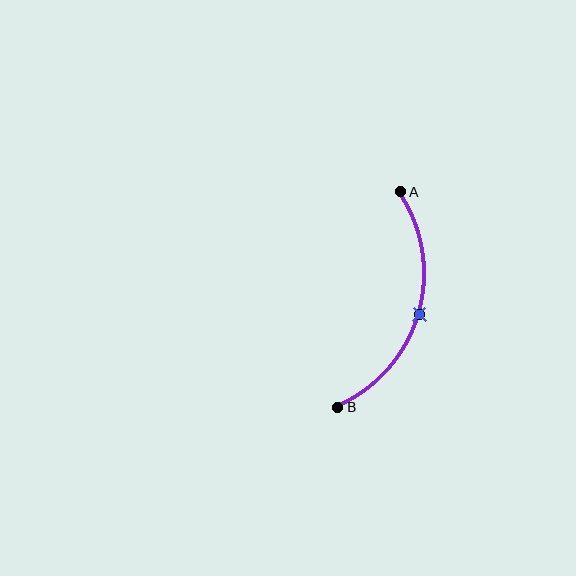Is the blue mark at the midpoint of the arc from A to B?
Yes. The blue mark lies on the arc at equal arc-length from both A and B — it is the arc midpoint.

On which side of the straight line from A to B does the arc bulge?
The arc bulges to the right of the straight line connecting A and B.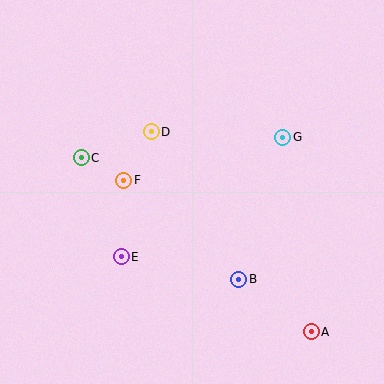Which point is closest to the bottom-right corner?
Point A is closest to the bottom-right corner.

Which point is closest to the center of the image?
Point F at (124, 180) is closest to the center.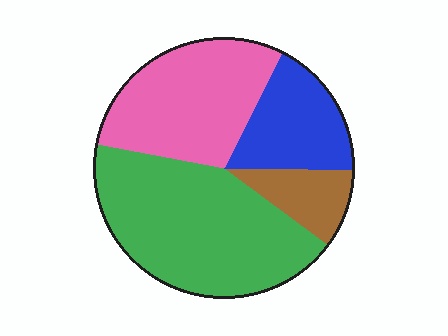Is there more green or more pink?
Green.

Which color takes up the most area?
Green, at roughly 45%.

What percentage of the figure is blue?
Blue covers roughly 20% of the figure.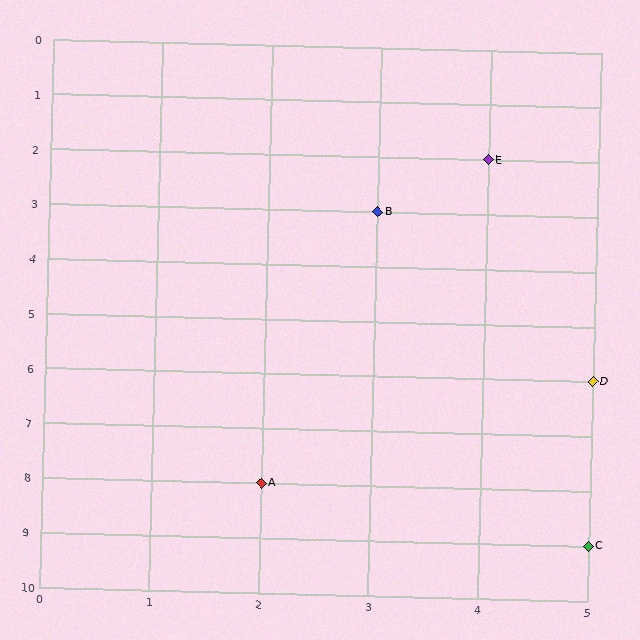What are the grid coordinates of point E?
Point E is at grid coordinates (4, 2).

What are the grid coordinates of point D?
Point D is at grid coordinates (5, 6).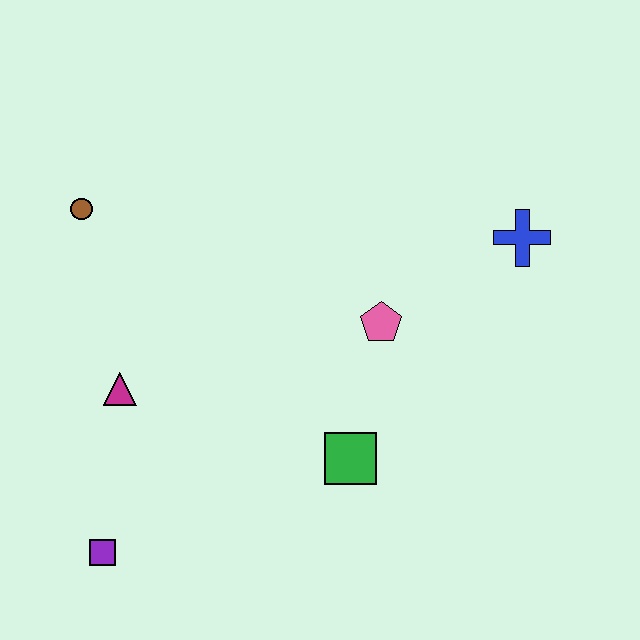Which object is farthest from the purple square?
The blue cross is farthest from the purple square.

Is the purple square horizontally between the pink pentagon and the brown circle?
Yes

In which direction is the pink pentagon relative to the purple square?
The pink pentagon is to the right of the purple square.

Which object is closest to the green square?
The pink pentagon is closest to the green square.